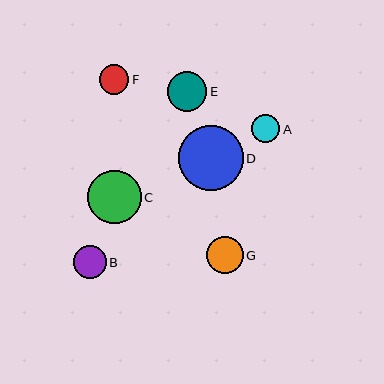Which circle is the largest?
Circle D is the largest with a size of approximately 64 pixels.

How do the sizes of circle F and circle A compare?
Circle F and circle A are approximately the same size.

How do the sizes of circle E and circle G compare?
Circle E and circle G are approximately the same size.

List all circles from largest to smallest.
From largest to smallest: D, C, E, G, B, F, A.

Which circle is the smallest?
Circle A is the smallest with a size of approximately 29 pixels.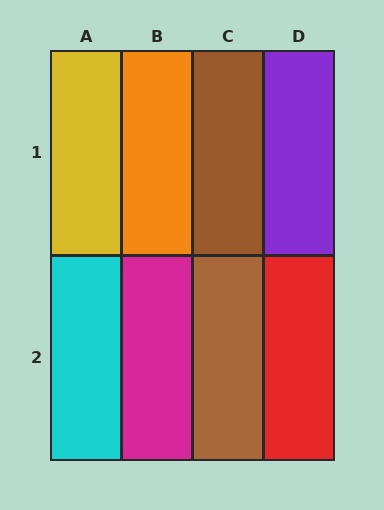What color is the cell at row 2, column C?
Brown.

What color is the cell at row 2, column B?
Magenta.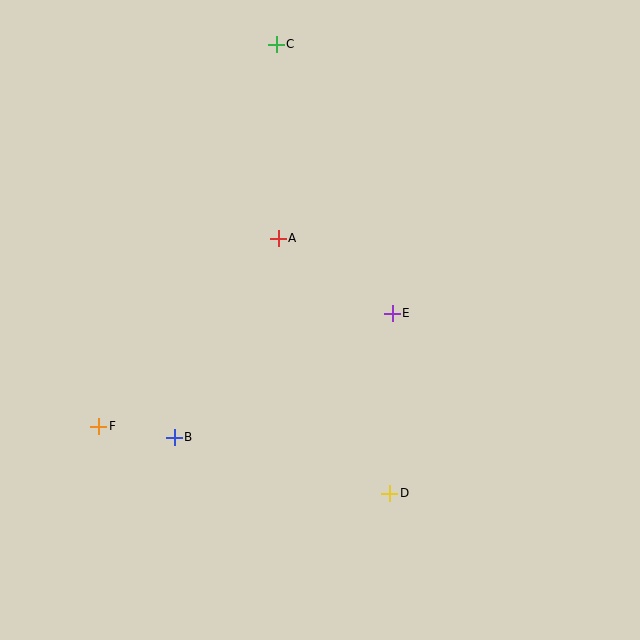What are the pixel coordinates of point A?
Point A is at (278, 238).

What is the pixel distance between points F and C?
The distance between F and C is 421 pixels.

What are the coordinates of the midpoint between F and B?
The midpoint between F and B is at (137, 432).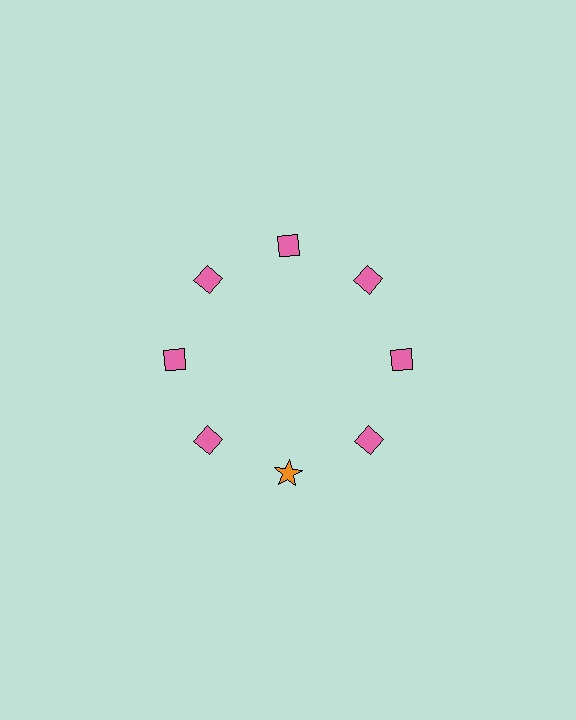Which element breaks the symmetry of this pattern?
The orange star at roughly the 6 o'clock position breaks the symmetry. All other shapes are pink diamonds.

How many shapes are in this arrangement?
There are 8 shapes arranged in a ring pattern.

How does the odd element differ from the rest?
It differs in both color (orange instead of pink) and shape (star instead of diamond).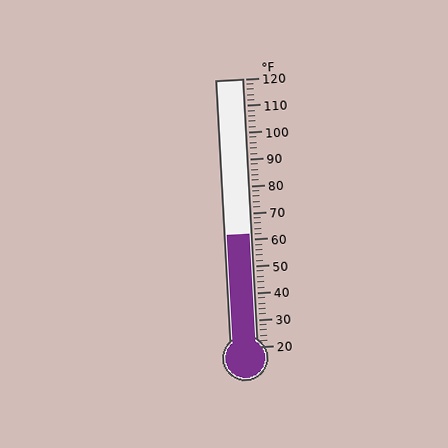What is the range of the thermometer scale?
The thermometer scale ranges from 20°F to 120°F.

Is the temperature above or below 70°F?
The temperature is below 70°F.